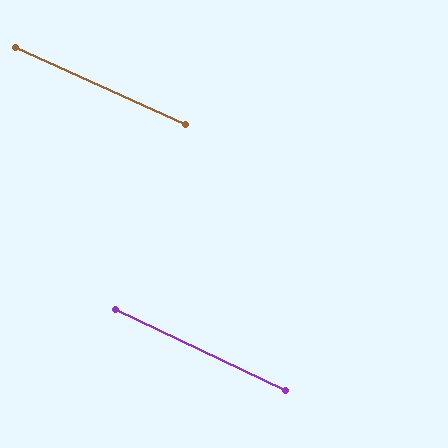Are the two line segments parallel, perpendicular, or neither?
Parallel — their directions differ by only 1.1°.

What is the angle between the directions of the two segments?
Approximately 1 degree.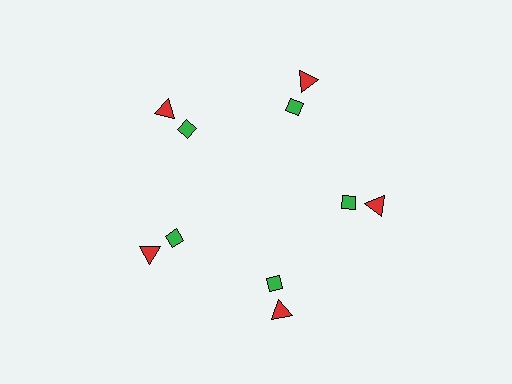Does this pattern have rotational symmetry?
Yes, this pattern has 5-fold rotational symmetry. It looks the same after rotating 72 degrees around the center.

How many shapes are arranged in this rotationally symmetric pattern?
There are 10 shapes, arranged in 5 groups of 2.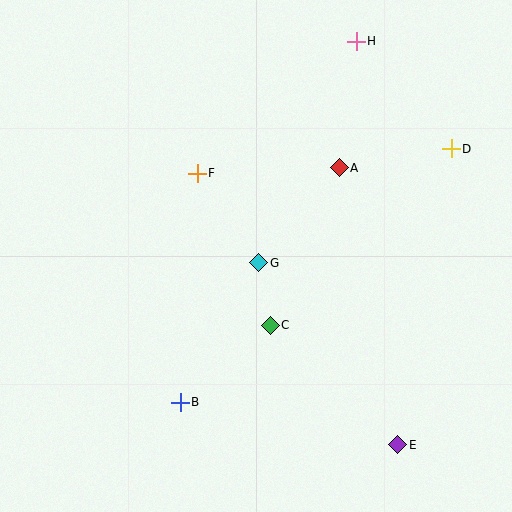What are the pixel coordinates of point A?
Point A is at (339, 168).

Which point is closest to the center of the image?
Point G at (259, 263) is closest to the center.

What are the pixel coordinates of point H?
Point H is at (356, 41).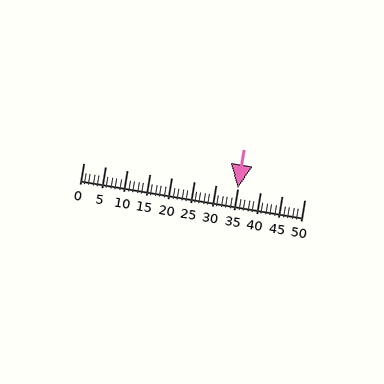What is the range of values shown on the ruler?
The ruler shows values from 0 to 50.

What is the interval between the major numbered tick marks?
The major tick marks are spaced 5 units apart.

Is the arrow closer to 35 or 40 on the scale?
The arrow is closer to 35.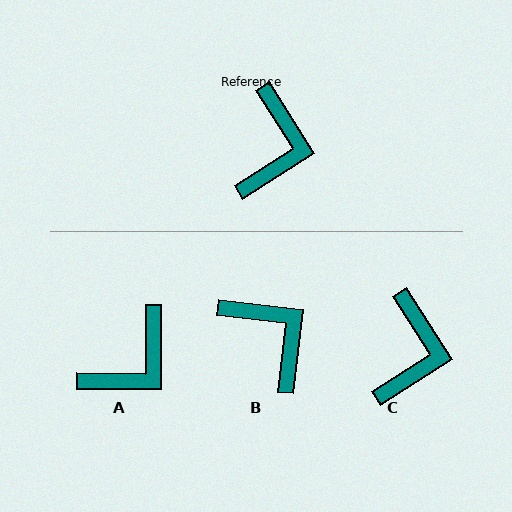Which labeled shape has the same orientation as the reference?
C.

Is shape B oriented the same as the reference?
No, it is off by about 51 degrees.